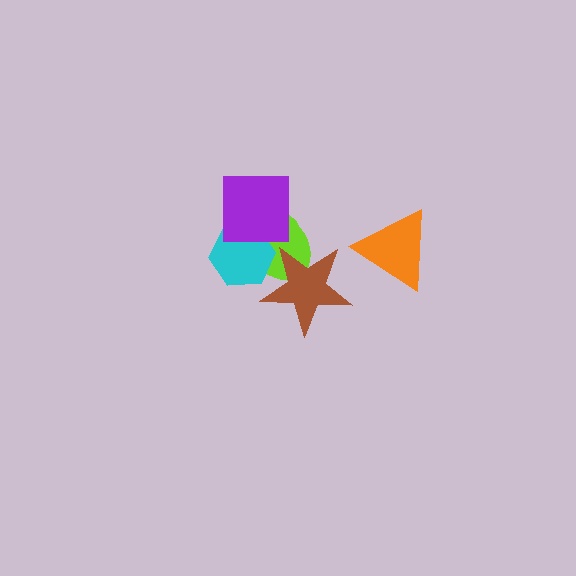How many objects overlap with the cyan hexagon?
3 objects overlap with the cyan hexagon.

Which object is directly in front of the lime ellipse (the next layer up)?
The cyan hexagon is directly in front of the lime ellipse.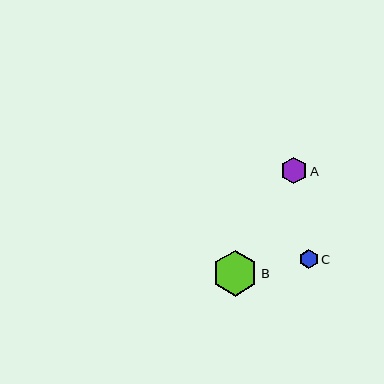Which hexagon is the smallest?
Hexagon C is the smallest with a size of approximately 19 pixels.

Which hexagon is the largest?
Hexagon B is the largest with a size of approximately 46 pixels.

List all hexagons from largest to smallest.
From largest to smallest: B, A, C.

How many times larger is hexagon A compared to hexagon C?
Hexagon A is approximately 1.4 times the size of hexagon C.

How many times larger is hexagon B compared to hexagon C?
Hexagon B is approximately 2.4 times the size of hexagon C.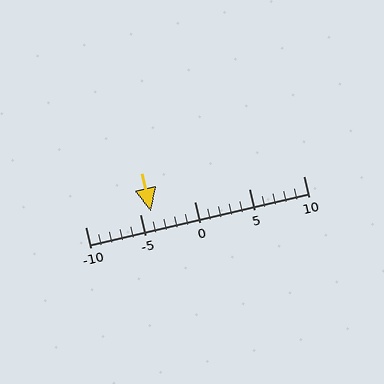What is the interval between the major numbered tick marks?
The major tick marks are spaced 5 units apart.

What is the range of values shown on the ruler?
The ruler shows values from -10 to 10.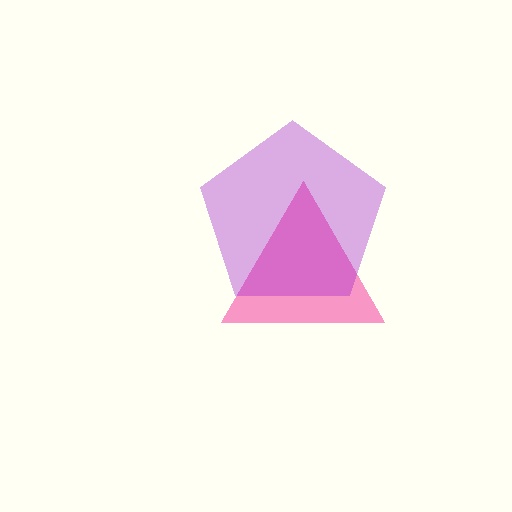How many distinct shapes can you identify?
There are 2 distinct shapes: a pink triangle, a purple pentagon.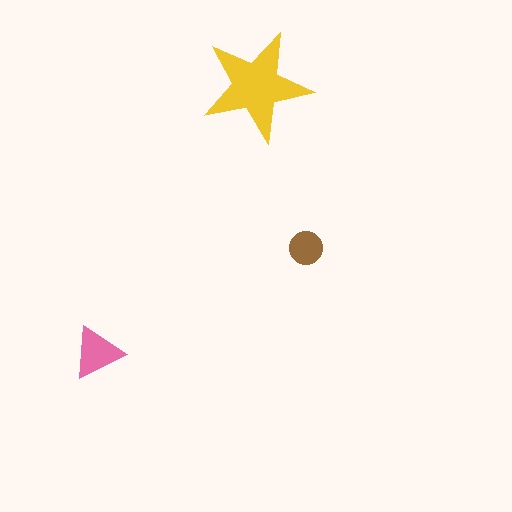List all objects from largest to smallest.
The yellow star, the pink triangle, the brown circle.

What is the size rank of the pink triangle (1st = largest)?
2nd.